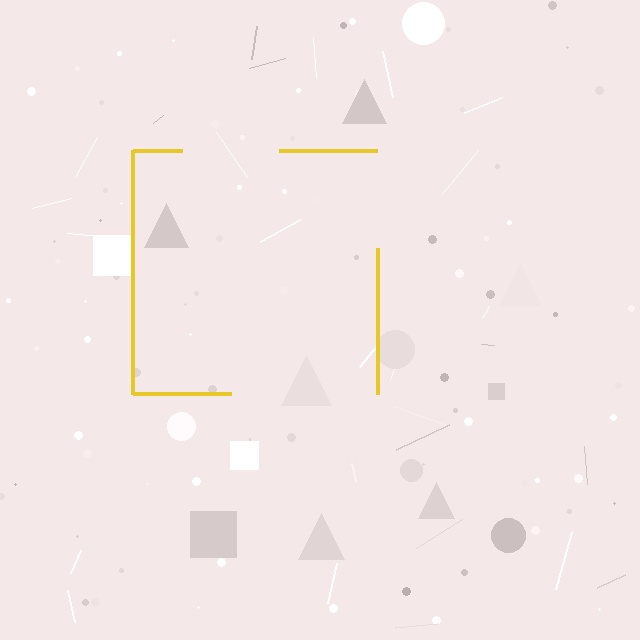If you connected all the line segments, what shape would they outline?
They would outline a square.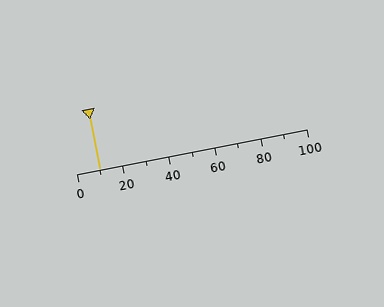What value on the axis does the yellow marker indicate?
The marker indicates approximately 10.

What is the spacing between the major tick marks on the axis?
The major ticks are spaced 20 apart.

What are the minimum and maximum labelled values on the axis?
The axis runs from 0 to 100.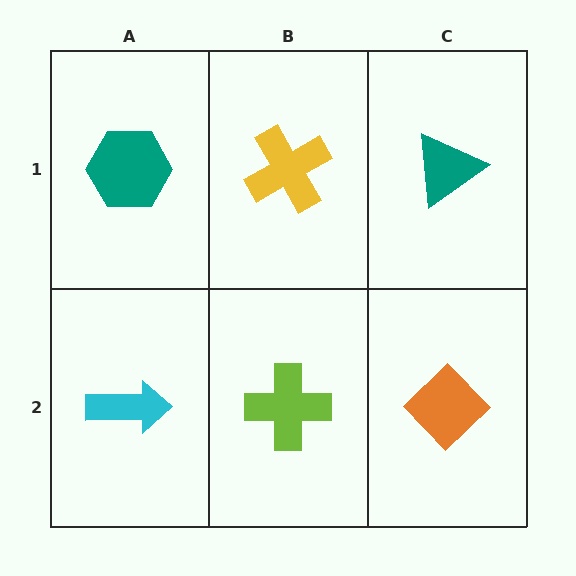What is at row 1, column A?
A teal hexagon.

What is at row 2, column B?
A lime cross.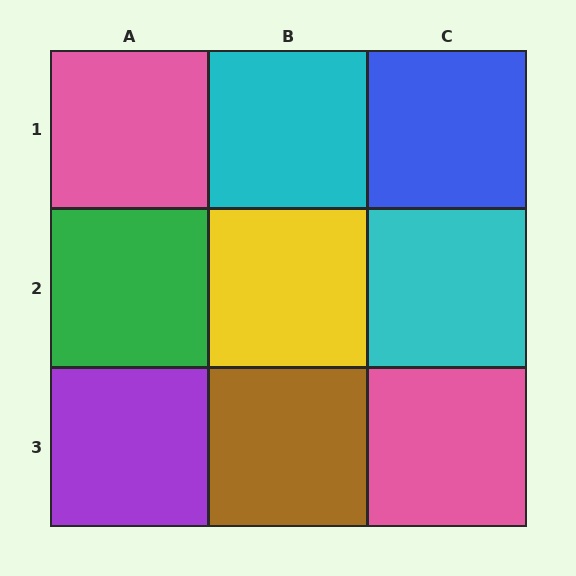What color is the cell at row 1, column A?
Pink.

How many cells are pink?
2 cells are pink.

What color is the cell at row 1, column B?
Cyan.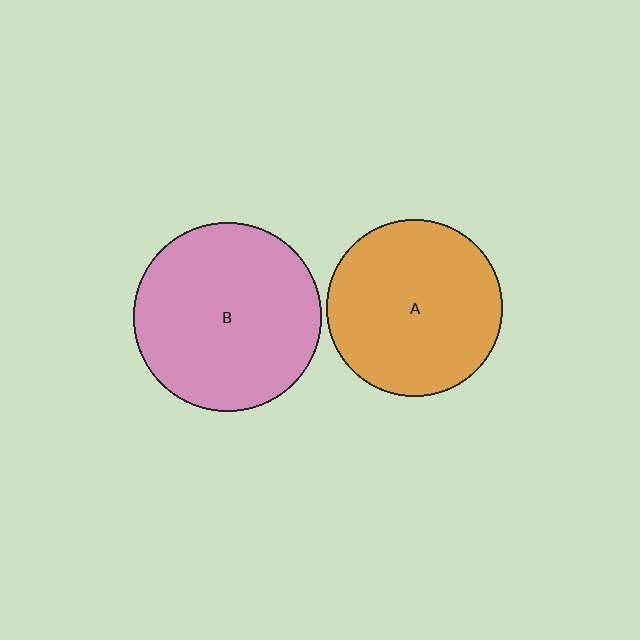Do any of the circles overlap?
No, none of the circles overlap.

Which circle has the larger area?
Circle B (pink).